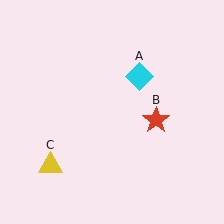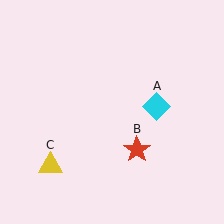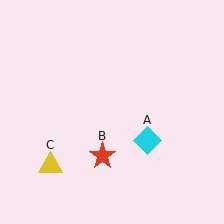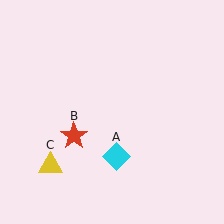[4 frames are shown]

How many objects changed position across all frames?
2 objects changed position: cyan diamond (object A), red star (object B).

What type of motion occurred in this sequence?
The cyan diamond (object A), red star (object B) rotated clockwise around the center of the scene.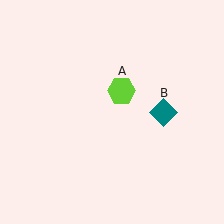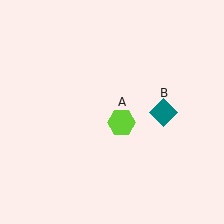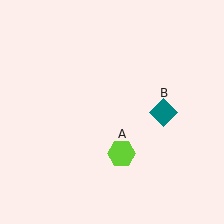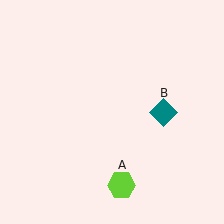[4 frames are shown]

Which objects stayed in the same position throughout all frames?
Teal diamond (object B) remained stationary.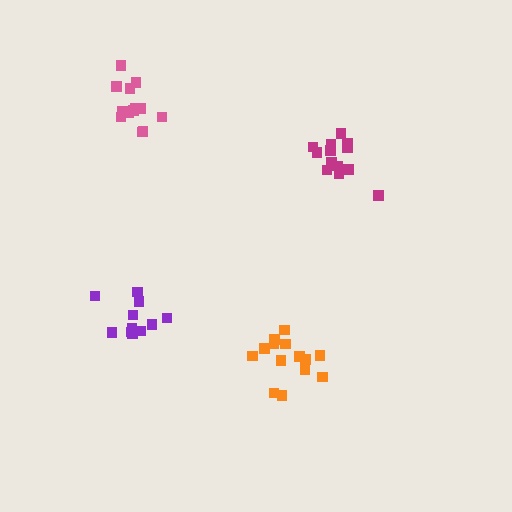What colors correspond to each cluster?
The clusters are colored: orange, purple, magenta, pink.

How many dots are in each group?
Group 1: 14 dots, Group 2: 11 dots, Group 3: 14 dots, Group 4: 14 dots (53 total).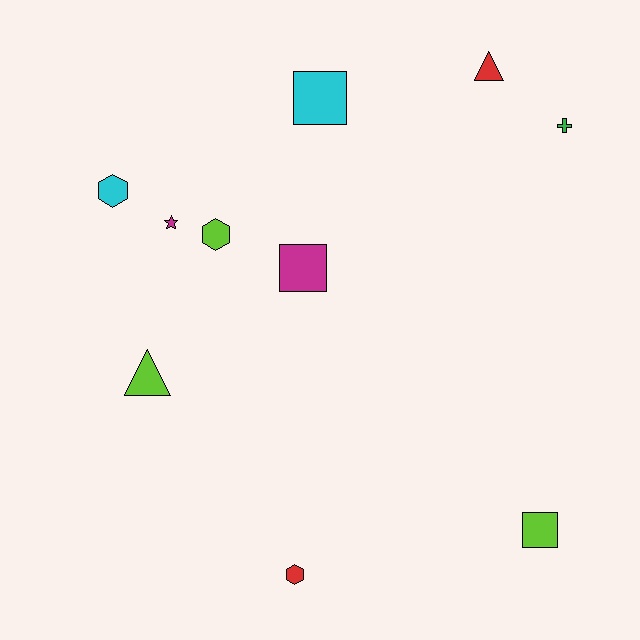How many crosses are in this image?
There is 1 cross.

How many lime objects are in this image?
There are 3 lime objects.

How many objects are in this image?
There are 10 objects.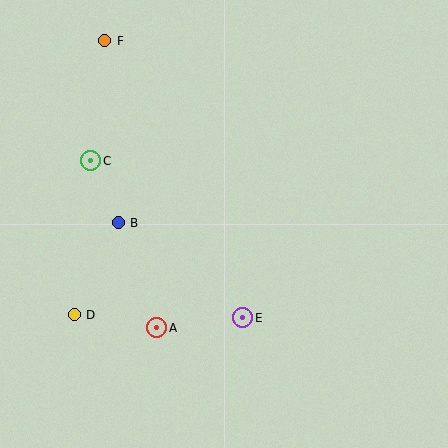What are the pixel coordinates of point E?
Point E is at (243, 318).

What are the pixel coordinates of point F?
Point F is at (104, 41).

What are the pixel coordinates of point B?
Point B is at (118, 223).